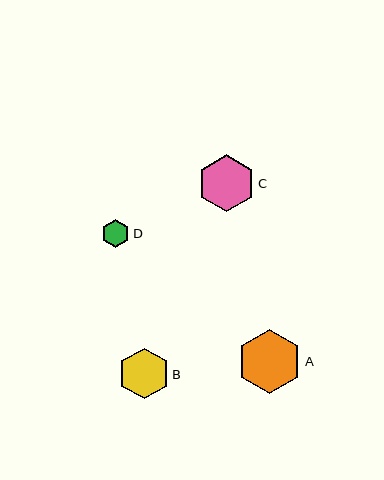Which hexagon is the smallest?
Hexagon D is the smallest with a size of approximately 27 pixels.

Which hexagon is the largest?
Hexagon A is the largest with a size of approximately 64 pixels.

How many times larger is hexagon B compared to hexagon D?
Hexagon B is approximately 1.9 times the size of hexagon D.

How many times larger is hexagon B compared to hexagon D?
Hexagon B is approximately 1.9 times the size of hexagon D.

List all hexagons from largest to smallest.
From largest to smallest: A, C, B, D.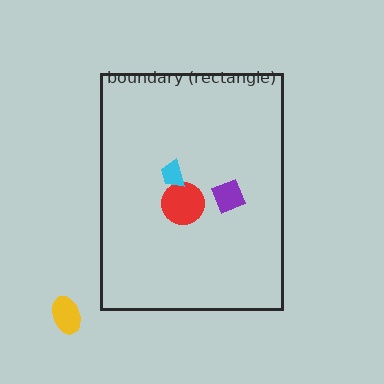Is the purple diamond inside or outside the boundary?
Inside.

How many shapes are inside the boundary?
3 inside, 1 outside.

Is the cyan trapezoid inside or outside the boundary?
Inside.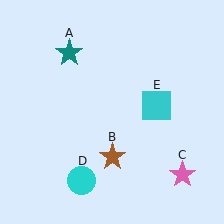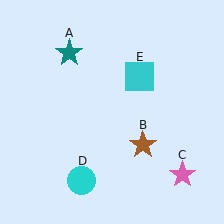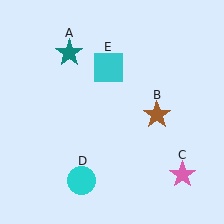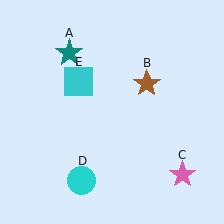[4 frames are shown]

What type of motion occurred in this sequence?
The brown star (object B), cyan square (object E) rotated counterclockwise around the center of the scene.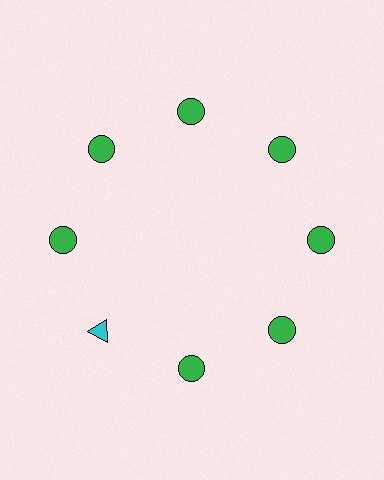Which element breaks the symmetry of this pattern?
The cyan triangle at roughly the 8 o'clock position breaks the symmetry. All other shapes are green circles.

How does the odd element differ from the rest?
It differs in both color (cyan instead of green) and shape (triangle instead of circle).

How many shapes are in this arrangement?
There are 8 shapes arranged in a ring pattern.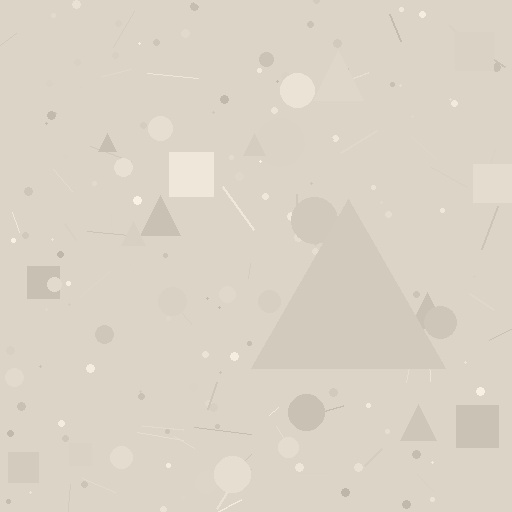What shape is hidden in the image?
A triangle is hidden in the image.